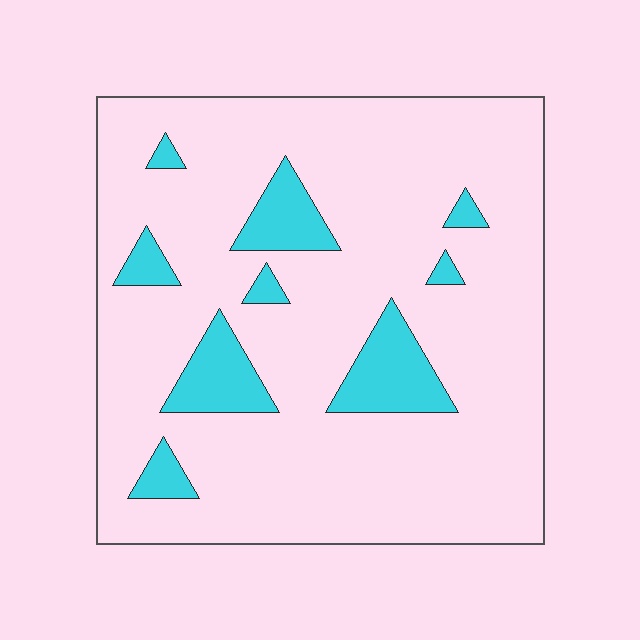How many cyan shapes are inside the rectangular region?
9.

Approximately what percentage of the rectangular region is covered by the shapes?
Approximately 15%.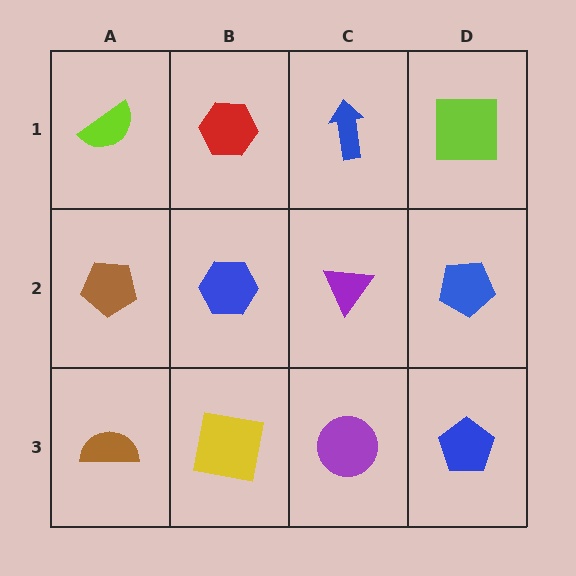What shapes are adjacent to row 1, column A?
A brown pentagon (row 2, column A), a red hexagon (row 1, column B).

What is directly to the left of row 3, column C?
A yellow square.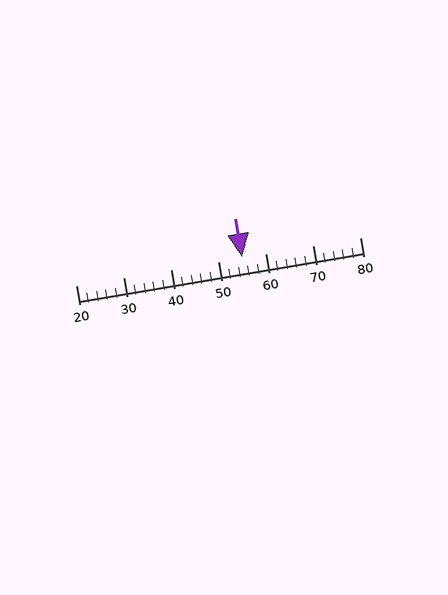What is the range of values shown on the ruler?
The ruler shows values from 20 to 80.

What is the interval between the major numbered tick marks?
The major tick marks are spaced 10 units apart.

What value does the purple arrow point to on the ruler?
The purple arrow points to approximately 55.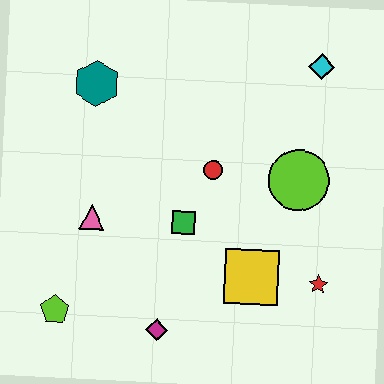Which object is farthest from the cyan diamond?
The lime pentagon is farthest from the cyan diamond.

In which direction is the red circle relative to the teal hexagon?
The red circle is to the right of the teal hexagon.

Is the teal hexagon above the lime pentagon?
Yes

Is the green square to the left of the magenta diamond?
No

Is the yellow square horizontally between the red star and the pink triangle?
Yes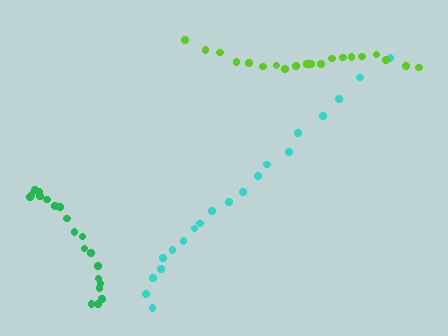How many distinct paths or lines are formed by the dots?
There are 3 distinct paths.